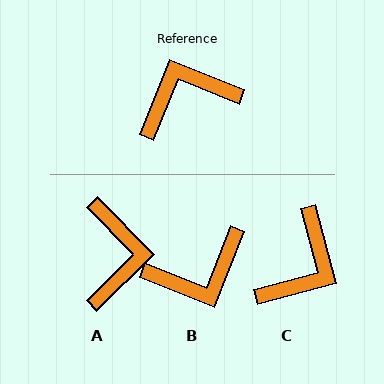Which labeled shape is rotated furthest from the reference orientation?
B, about 180 degrees away.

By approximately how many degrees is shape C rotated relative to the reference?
Approximately 143 degrees clockwise.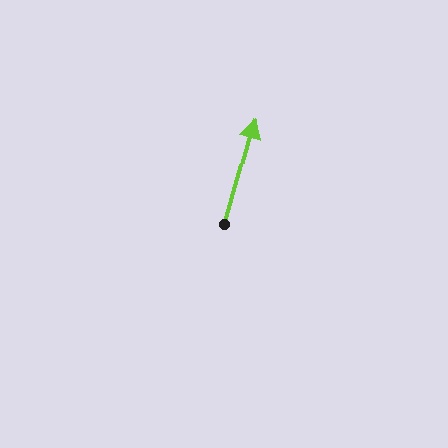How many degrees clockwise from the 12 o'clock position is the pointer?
Approximately 16 degrees.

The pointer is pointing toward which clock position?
Roughly 1 o'clock.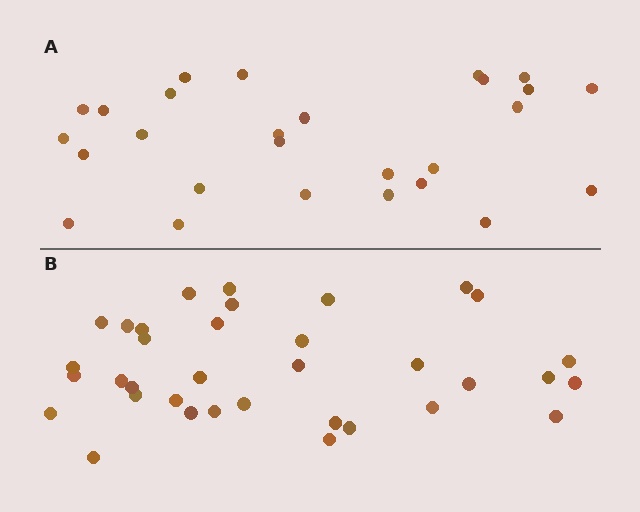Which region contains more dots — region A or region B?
Region B (the bottom region) has more dots.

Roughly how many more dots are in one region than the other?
Region B has roughly 8 or so more dots than region A.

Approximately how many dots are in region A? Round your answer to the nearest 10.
About 30 dots. (The exact count is 27, which rounds to 30.)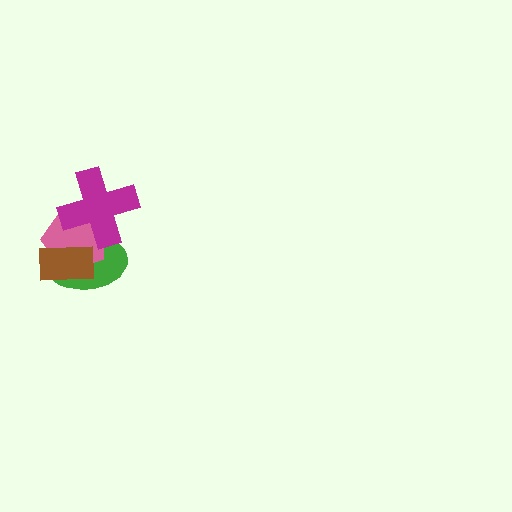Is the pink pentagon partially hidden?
Yes, it is partially covered by another shape.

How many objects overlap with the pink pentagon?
3 objects overlap with the pink pentagon.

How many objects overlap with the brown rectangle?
2 objects overlap with the brown rectangle.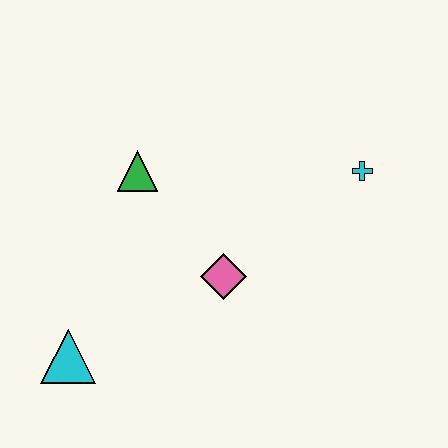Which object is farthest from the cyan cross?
The cyan triangle is farthest from the cyan cross.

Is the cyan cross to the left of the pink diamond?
No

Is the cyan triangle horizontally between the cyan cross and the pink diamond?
No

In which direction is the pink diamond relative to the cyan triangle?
The pink diamond is to the right of the cyan triangle.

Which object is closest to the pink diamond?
The green triangle is closest to the pink diamond.